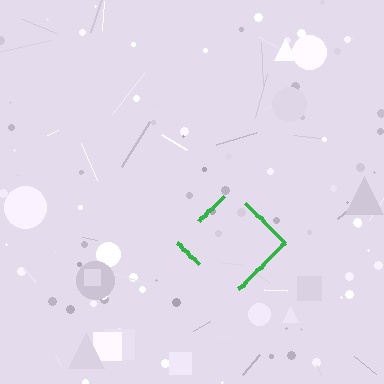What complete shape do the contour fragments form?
The contour fragments form a diamond.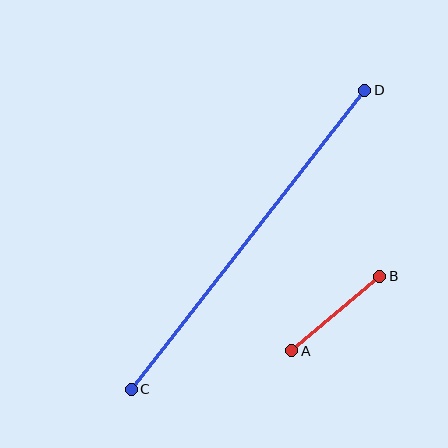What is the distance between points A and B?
The distance is approximately 115 pixels.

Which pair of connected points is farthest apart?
Points C and D are farthest apart.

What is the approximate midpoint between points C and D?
The midpoint is at approximately (248, 240) pixels.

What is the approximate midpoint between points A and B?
The midpoint is at approximately (336, 313) pixels.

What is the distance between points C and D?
The distance is approximately 379 pixels.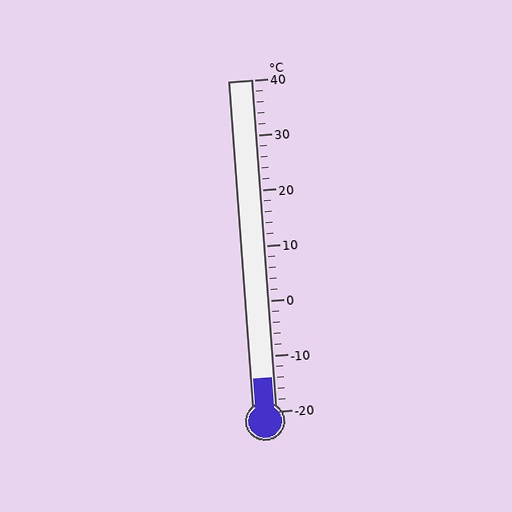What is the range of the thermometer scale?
The thermometer scale ranges from -20°C to 40°C.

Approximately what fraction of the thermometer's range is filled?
The thermometer is filled to approximately 10% of its range.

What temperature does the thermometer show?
The thermometer shows approximately -14°C.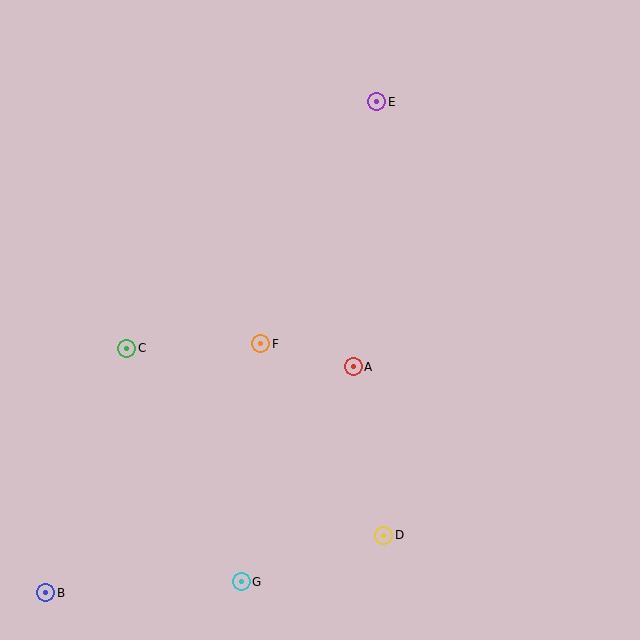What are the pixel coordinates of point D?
Point D is at (384, 535).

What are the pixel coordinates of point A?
Point A is at (353, 367).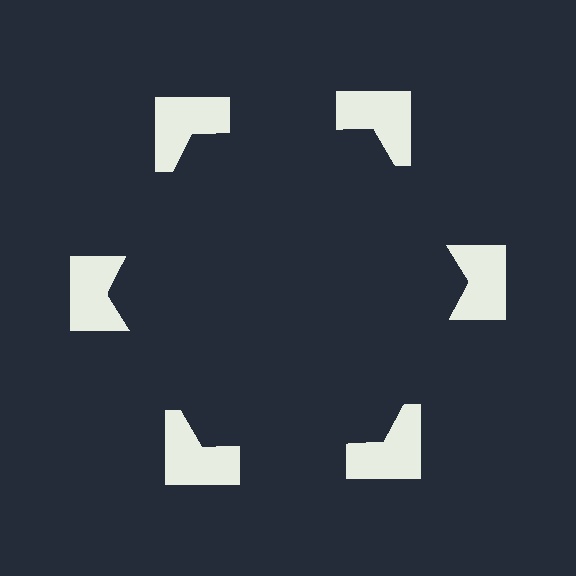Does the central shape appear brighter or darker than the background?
It typically appears slightly darker than the background, even though no actual brightness change is drawn.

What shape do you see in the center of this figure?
An illusory hexagon — its edges are inferred from the aligned wedge cuts in the notched squares, not physically drawn.